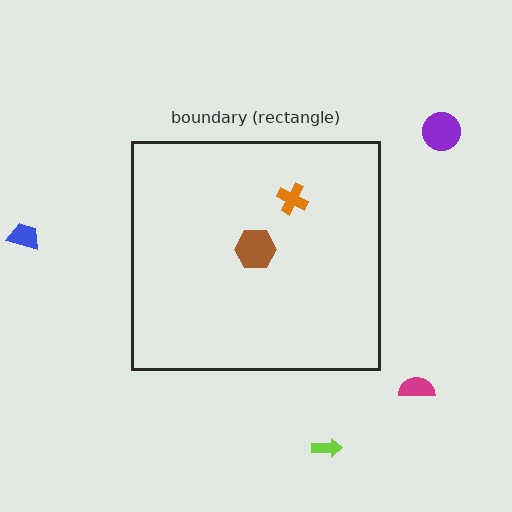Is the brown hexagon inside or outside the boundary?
Inside.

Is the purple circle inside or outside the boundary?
Outside.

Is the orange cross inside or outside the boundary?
Inside.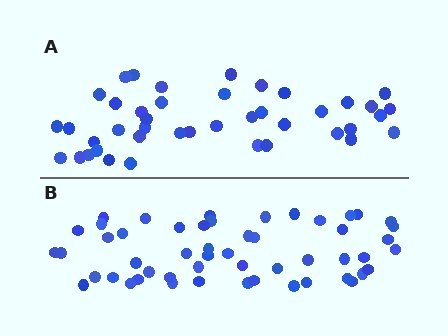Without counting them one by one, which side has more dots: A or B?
Region B (the bottom region) has more dots.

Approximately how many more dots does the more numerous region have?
Region B has roughly 10 or so more dots than region A.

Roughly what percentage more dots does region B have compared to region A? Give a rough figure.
About 25% more.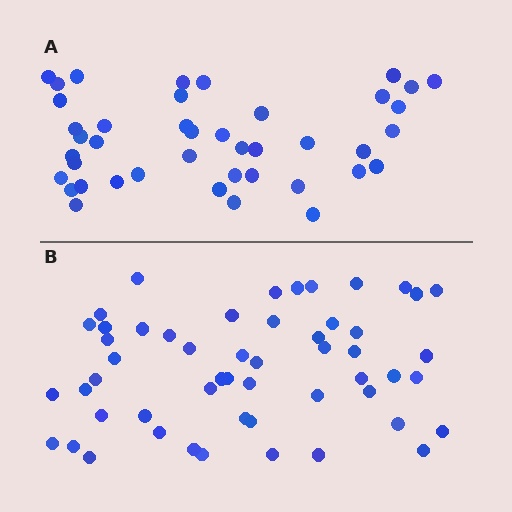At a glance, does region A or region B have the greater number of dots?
Region B (the bottom region) has more dots.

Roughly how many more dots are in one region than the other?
Region B has roughly 12 or so more dots than region A.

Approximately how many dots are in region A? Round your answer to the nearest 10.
About 40 dots. (The exact count is 42, which rounds to 40.)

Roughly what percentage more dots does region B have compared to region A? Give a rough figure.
About 25% more.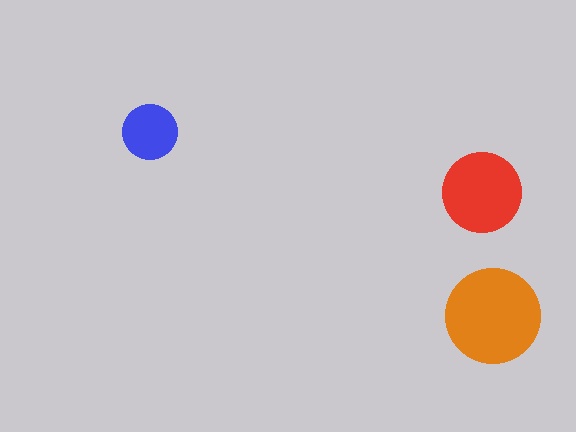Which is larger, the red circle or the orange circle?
The orange one.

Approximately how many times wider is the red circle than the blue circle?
About 1.5 times wider.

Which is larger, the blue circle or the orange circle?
The orange one.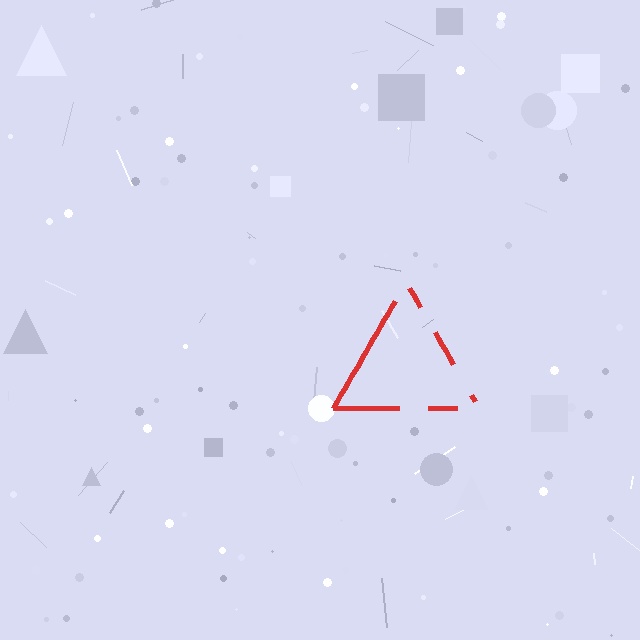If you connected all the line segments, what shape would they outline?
They would outline a triangle.